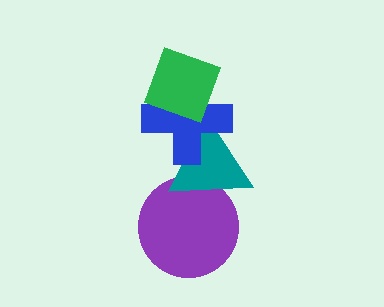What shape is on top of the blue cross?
The green diamond is on top of the blue cross.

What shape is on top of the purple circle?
The teal triangle is on top of the purple circle.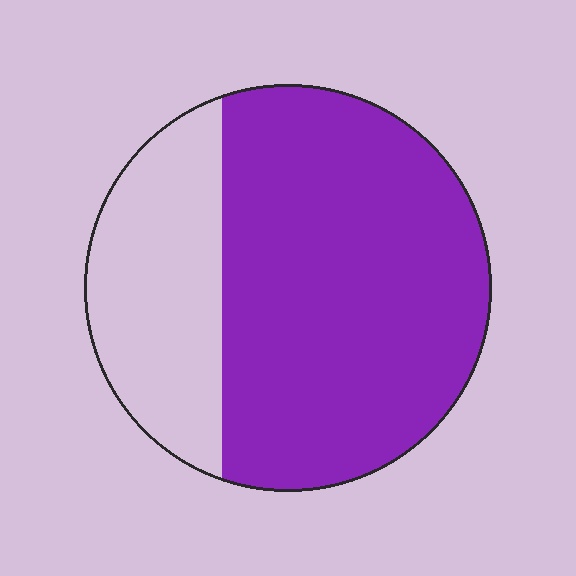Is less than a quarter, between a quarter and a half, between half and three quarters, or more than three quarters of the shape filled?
Between half and three quarters.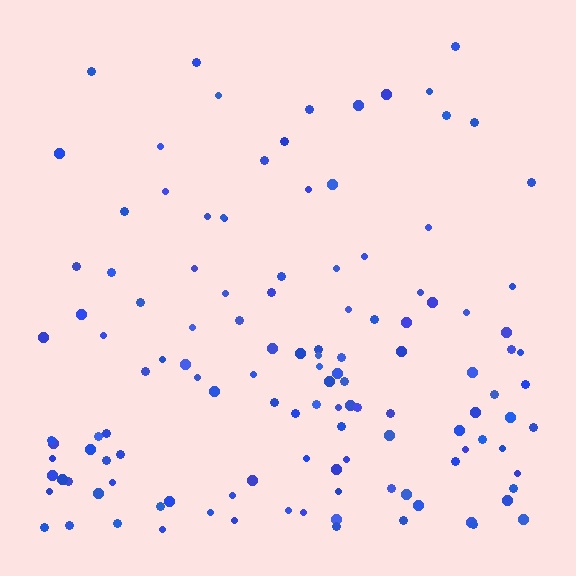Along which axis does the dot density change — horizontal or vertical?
Vertical.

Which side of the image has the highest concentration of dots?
The bottom.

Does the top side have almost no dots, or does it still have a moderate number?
Still a moderate number, just noticeably fewer than the bottom.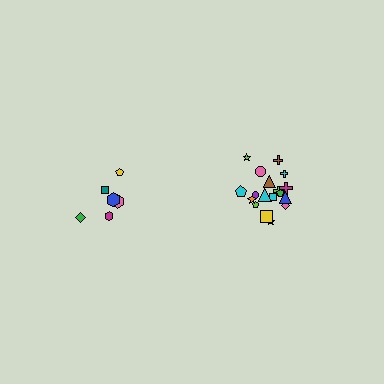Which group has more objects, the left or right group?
The right group.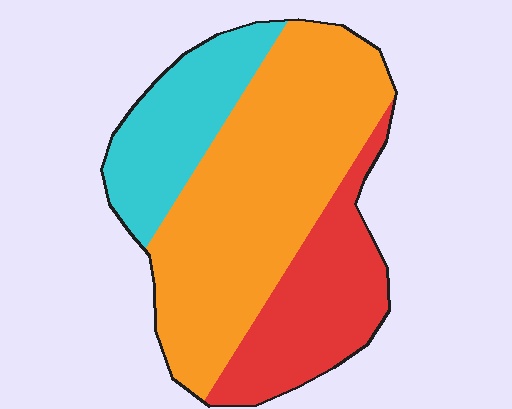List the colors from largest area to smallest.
From largest to smallest: orange, red, cyan.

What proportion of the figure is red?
Red takes up between a sixth and a third of the figure.